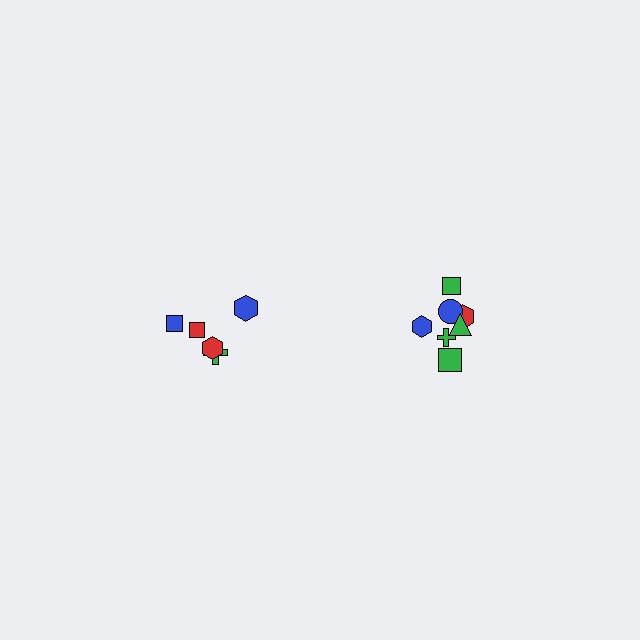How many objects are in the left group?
There are 5 objects.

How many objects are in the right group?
There are 7 objects.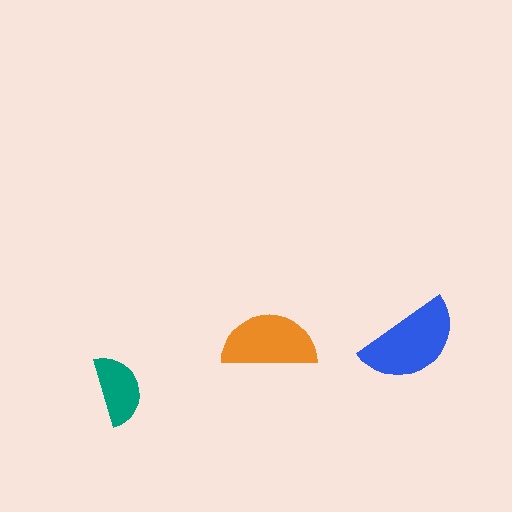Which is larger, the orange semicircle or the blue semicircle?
The blue one.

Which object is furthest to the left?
The teal semicircle is leftmost.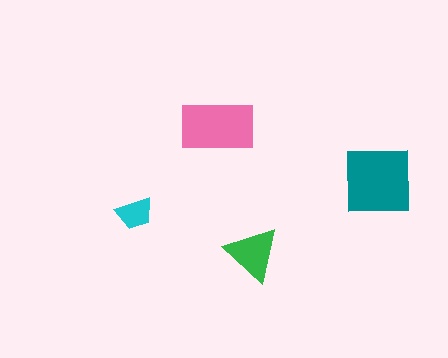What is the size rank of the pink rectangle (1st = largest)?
2nd.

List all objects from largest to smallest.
The teal square, the pink rectangle, the green triangle, the cyan trapezoid.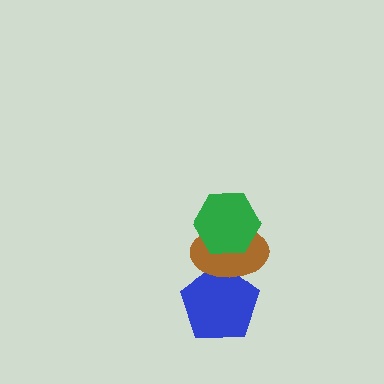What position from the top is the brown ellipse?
The brown ellipse is 2nd from the top.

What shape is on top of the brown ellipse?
The green hexagon is on top of the brown ellipse.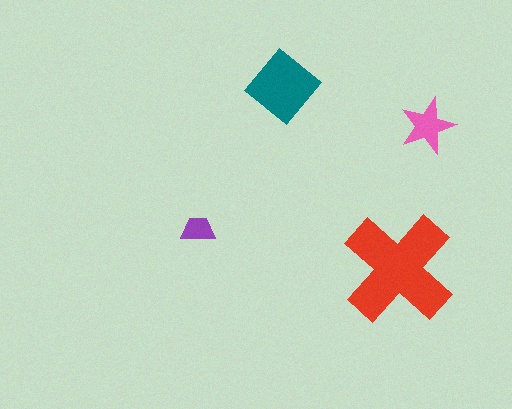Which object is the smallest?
The purple trapezoid.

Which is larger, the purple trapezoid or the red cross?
The red cross.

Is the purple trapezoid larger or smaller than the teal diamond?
Smaller.